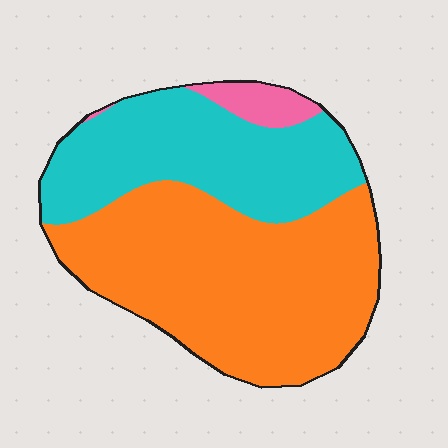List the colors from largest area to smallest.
From largest to smallest: orange, cyan, pink.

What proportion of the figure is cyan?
Cyan takes up about three eighths (3/8) of the figure.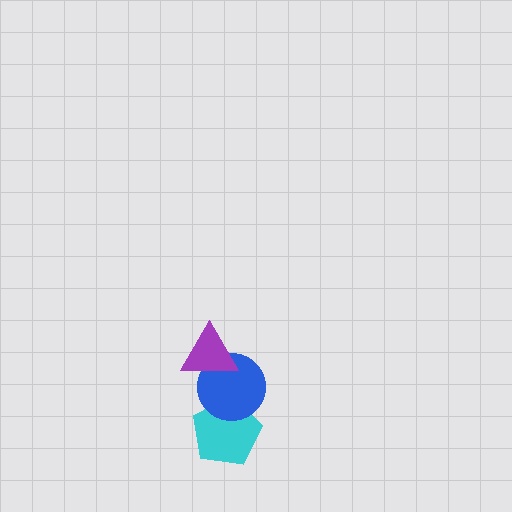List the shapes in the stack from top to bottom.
From top to bottom: the purple triangle, the blue circle, the cyan pentagon.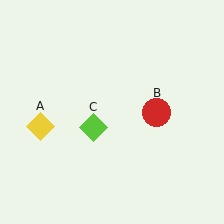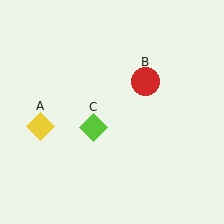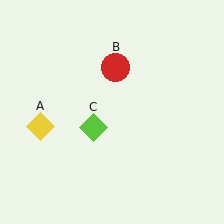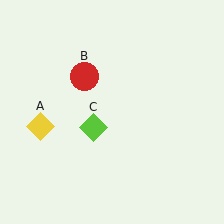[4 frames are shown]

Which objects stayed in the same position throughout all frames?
Yellow diamond (object A) and lime diamond (object C) remained stationary.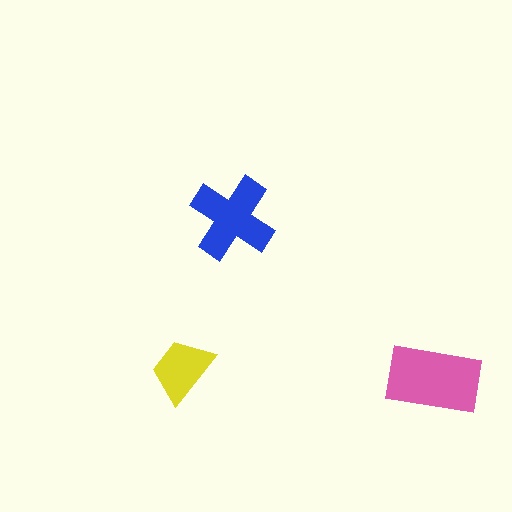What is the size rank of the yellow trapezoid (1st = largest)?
3rd.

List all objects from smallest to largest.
The yellow trapezoid, the blue cross, the pink rectangle.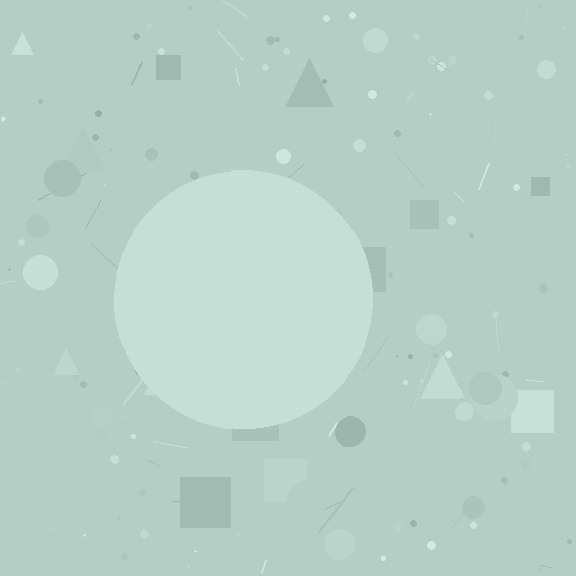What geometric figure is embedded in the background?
A circle is embedded in the background.